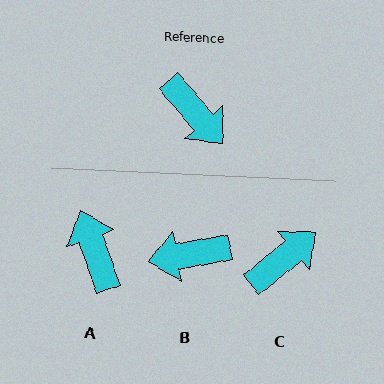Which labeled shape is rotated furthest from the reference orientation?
A, about 159 degrees away.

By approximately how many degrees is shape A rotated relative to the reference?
Approximately 159 degrees counter-clockwise.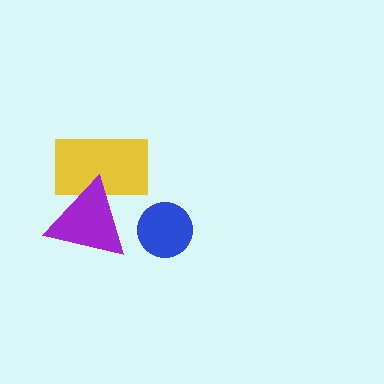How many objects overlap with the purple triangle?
1 object overlaps with the purple triangle.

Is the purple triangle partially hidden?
No, no other shape covers it.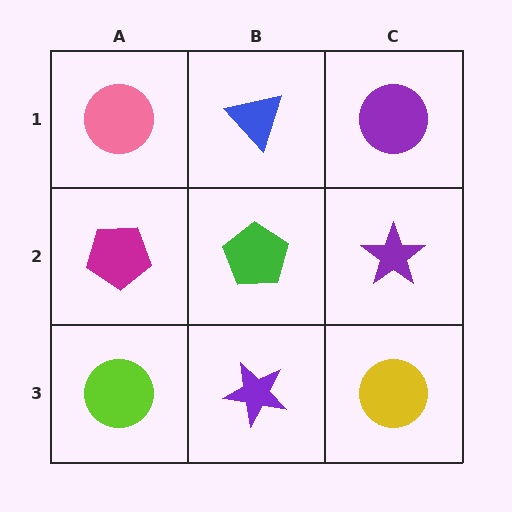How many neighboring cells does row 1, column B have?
3.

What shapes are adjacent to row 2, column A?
A pink circle (row 1, column A), a lime circle (row 3, column A), a green pentagon (row 2, column B).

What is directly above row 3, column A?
A magenta pentagon.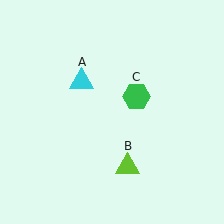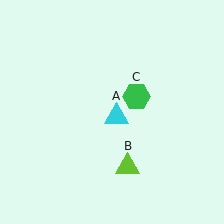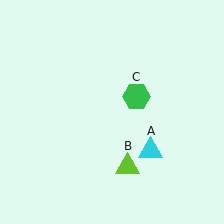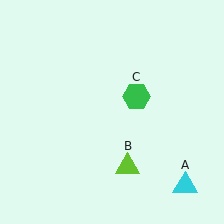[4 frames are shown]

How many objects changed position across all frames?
1 object changed position: cyan triangle (object A).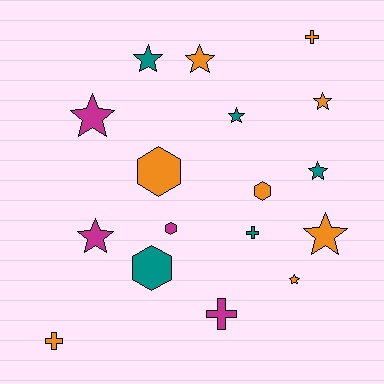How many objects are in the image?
There are 17 objects.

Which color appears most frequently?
Orange, with 8 objects.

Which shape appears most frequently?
Star, with 9 objects.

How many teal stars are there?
There are 3 teal stars.